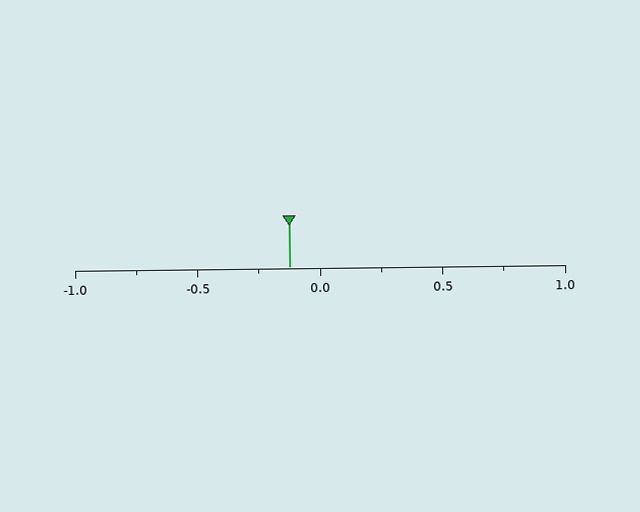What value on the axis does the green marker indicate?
The marker indicates approximately -0.12.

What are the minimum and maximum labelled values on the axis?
The axis runs from -1.0 to 1.0.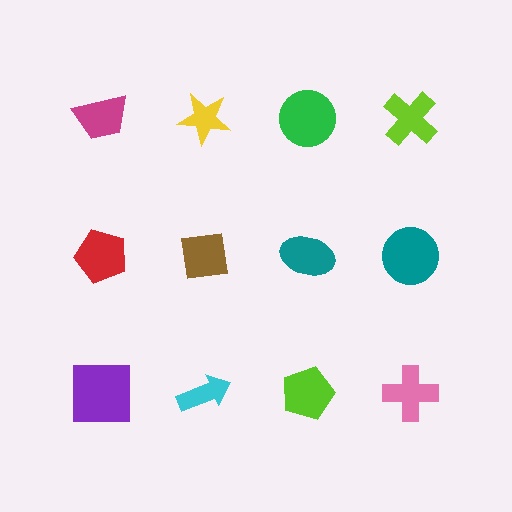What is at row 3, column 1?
A purple square.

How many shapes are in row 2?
4 shapes.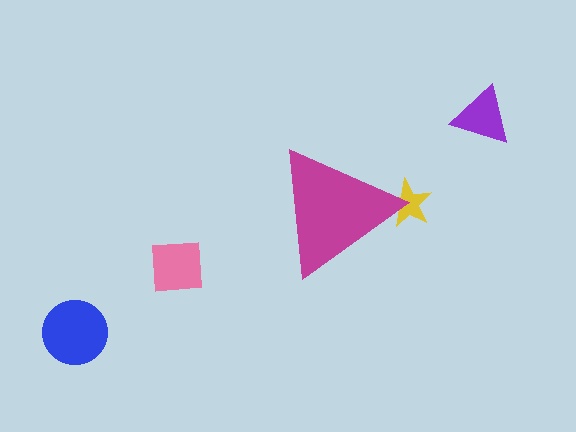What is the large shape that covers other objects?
A magenta triangle.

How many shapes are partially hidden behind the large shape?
1 shape is partially hidden.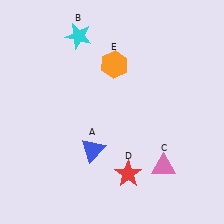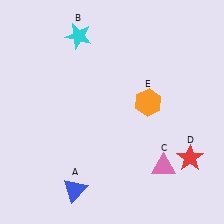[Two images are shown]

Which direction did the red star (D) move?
The red star (D) moved right.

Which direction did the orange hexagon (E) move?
The orange hexagon (E) moved down.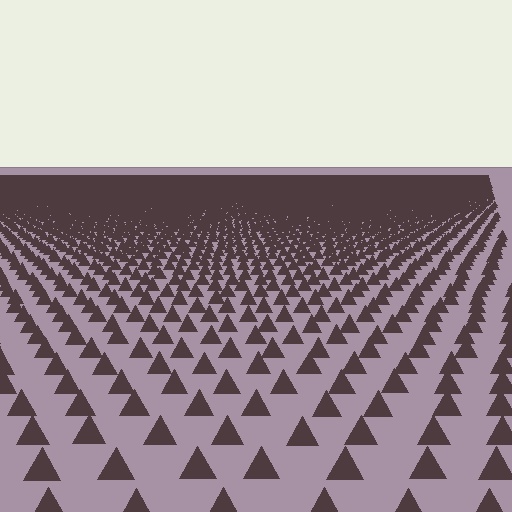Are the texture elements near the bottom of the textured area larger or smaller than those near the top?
Larger. Near the bottom, elements are closer to the viewer and appear at a bigger on-screen size.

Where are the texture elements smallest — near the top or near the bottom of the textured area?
Near the top.